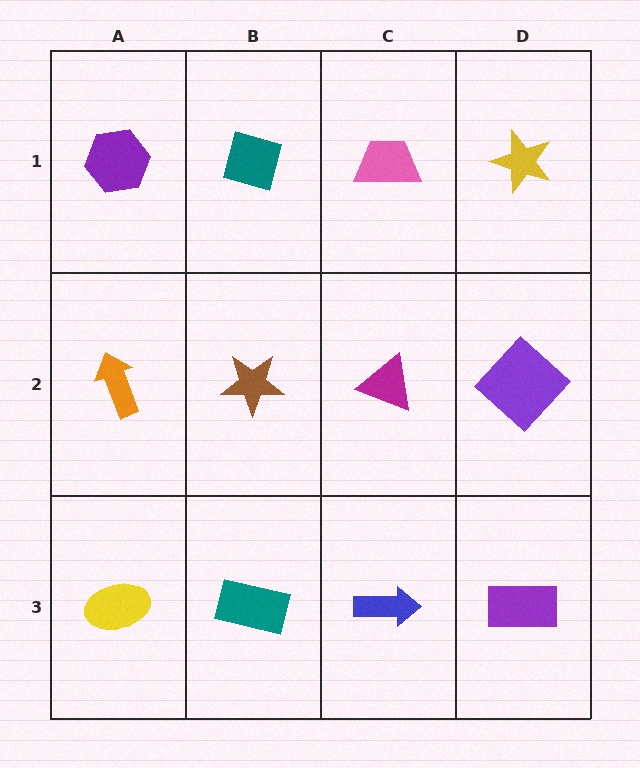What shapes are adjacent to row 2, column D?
A yellow star (row 1, column D), a purple rectangle (row 3, column D), a magenta triangle (row 2, column C).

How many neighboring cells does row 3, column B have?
3.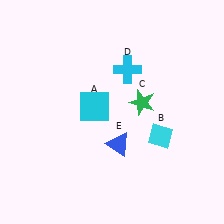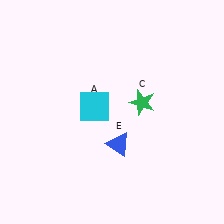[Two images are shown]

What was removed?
The cyan cross (D), the cyan diamond (B) were removed in Image 2.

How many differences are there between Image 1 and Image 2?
There are 2 differences between the two images.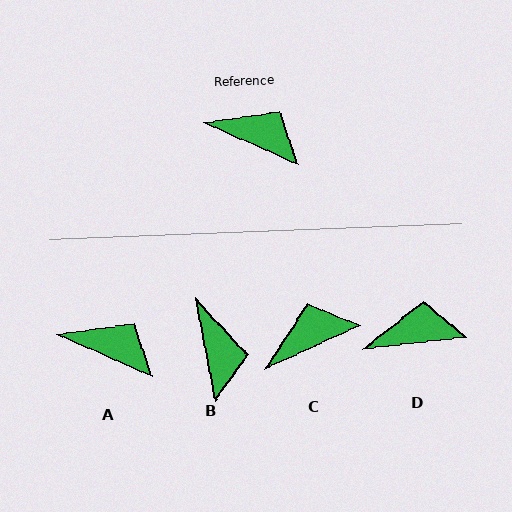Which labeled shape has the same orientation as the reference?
A.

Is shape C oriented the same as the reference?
No, it is off by about 49 degrees.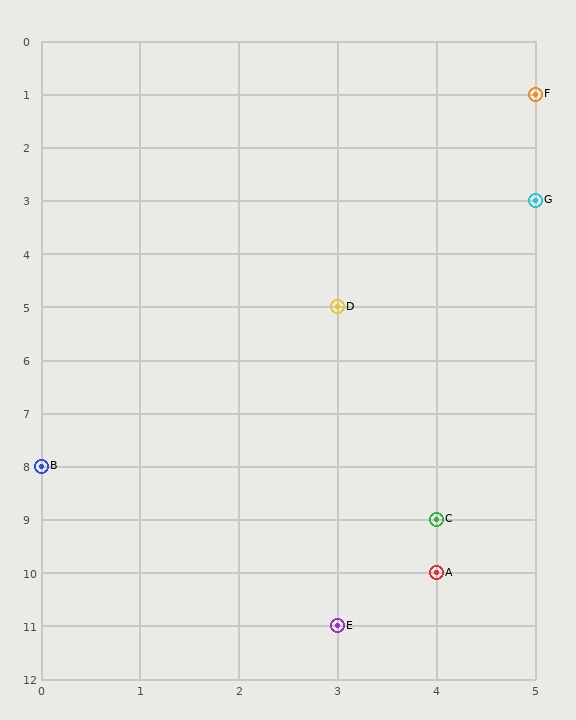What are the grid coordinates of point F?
Point F is at grid coordinates (5, 1).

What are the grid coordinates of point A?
Point A is at grid coordinates (4, 10).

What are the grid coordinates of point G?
Point G is at grid coordinates (5, 3).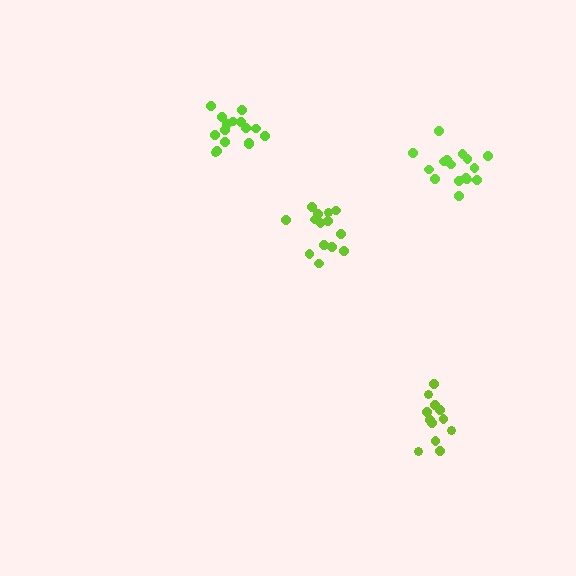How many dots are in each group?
Group 1: 16 dots, Group 2: 16 dots, Group 3: 12 dots, Group 4: 14 dots (58 total).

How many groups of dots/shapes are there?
There are 4 groups.